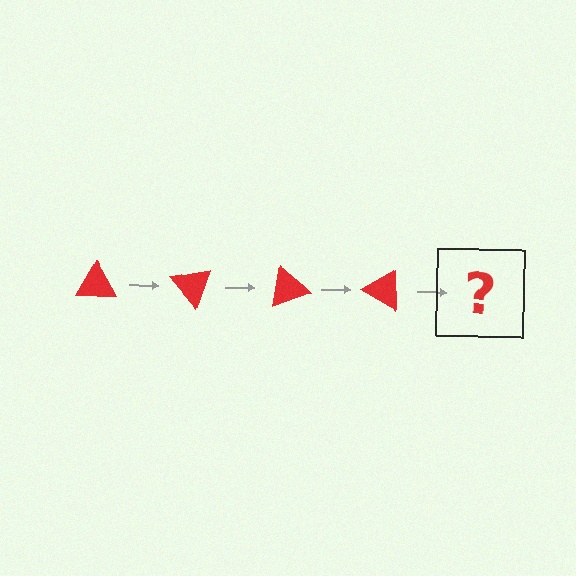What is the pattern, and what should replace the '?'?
The pattern is that the triangle rotates 50 degrees each step. The '?' should be a red triangle rotated 200 degrees.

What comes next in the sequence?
The next element should be a red triangle rotated 200 degrees.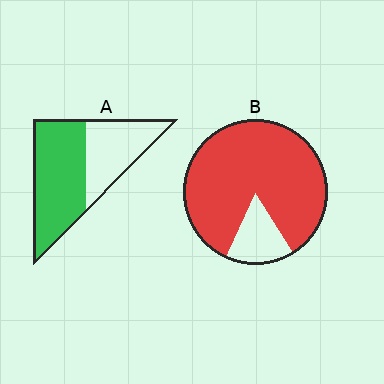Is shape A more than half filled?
Yes.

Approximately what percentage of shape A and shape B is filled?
A is approximately 60% and B is approximately 85%.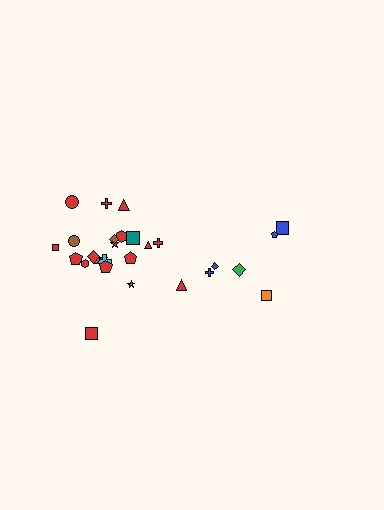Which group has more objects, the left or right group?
The left group.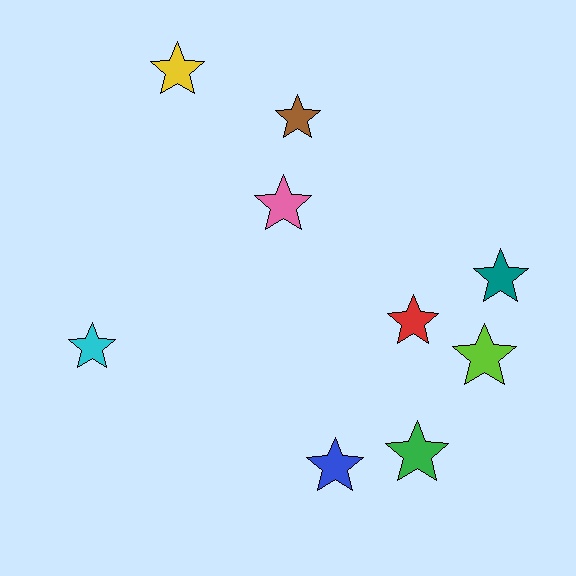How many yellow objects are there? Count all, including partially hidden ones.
There is 1 yellow object.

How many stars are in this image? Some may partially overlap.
There are 9 stars.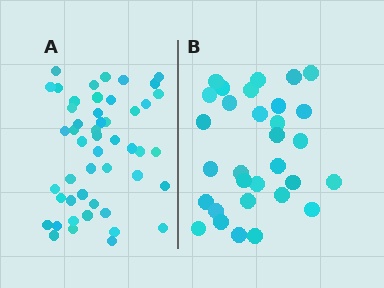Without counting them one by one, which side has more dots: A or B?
Region A (the left region) has more dots.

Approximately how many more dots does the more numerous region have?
Region A has approximately 20 more dots than region B.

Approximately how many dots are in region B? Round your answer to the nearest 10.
About 30 dots. (The exact count is 31, which rounds to 30.)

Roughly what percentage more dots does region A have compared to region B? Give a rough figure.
About 60% more.